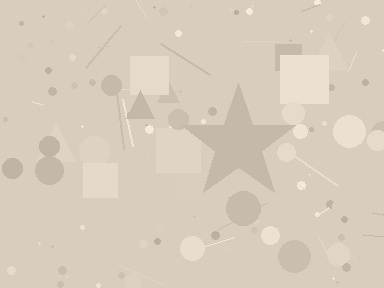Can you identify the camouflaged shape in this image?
The camouflaged shape is a star.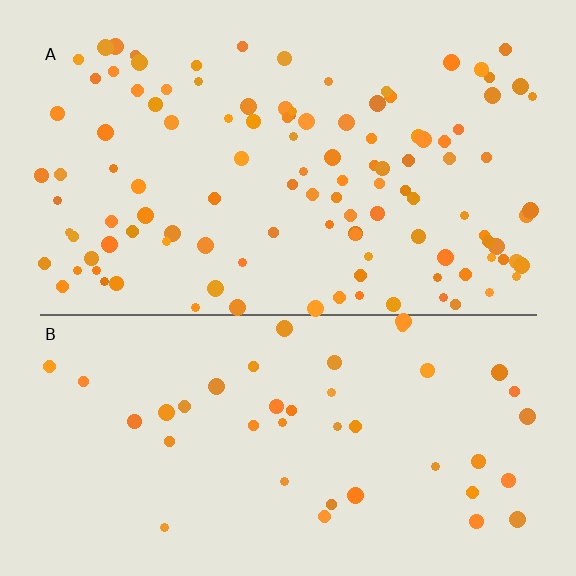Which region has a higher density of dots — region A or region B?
A (the top).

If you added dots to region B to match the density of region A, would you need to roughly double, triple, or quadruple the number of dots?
Approximately triple.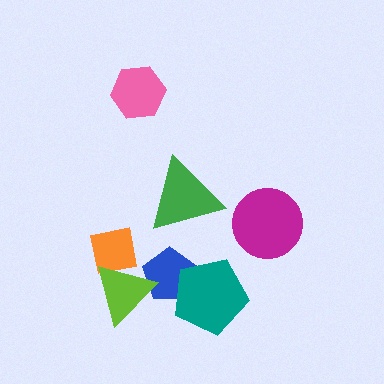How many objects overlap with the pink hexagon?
0 objects overlap with the pink hexagon.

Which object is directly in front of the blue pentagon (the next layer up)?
The lime triangle is directly in front of the blue pentagon.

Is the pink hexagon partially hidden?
No, no other shape covers it.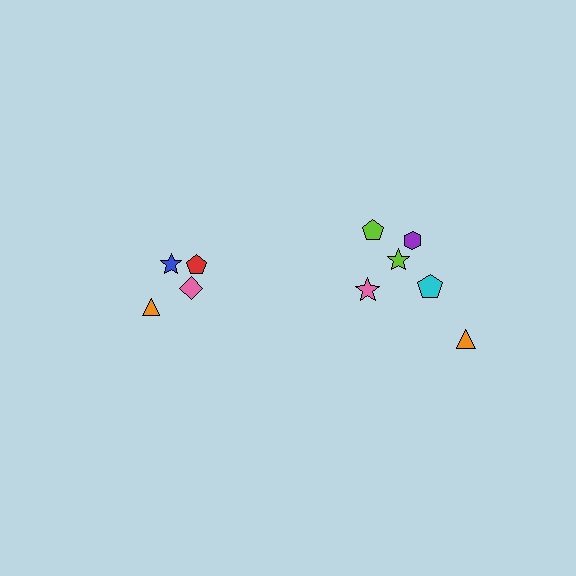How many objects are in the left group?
There are 4 objects.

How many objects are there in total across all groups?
There are 10 objects.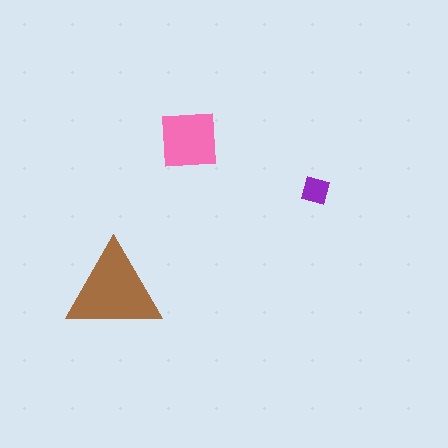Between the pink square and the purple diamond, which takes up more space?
The pink square.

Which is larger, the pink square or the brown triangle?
The brown triangle.